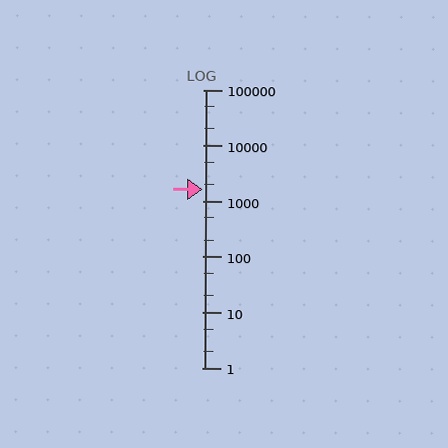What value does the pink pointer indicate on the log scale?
The pointer indicates approximately 1600.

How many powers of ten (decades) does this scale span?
The scale spans 5 decades, from 1 to 100000.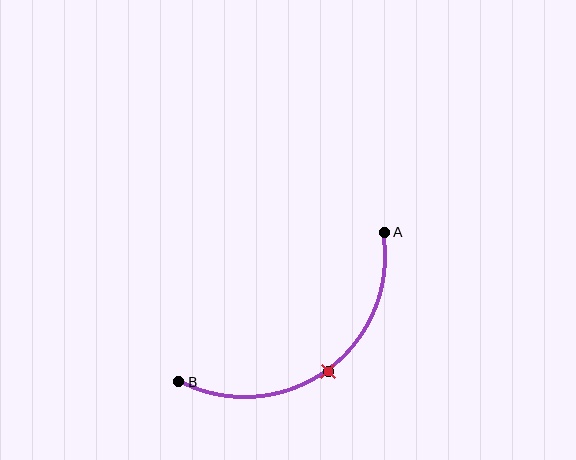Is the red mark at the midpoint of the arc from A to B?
Yes. The red mark lies on the arc at equal arc-length from both A and B — it is the arc midpoint.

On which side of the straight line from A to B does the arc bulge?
The arc bulges below and to the right of the straight line connecting A and B.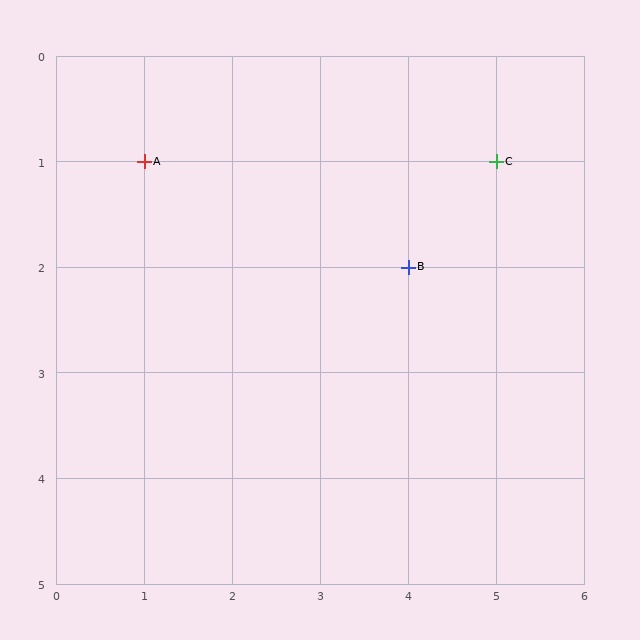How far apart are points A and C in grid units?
Points A and C are 4 columns apart.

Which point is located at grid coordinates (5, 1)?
Point C is at (5, 1).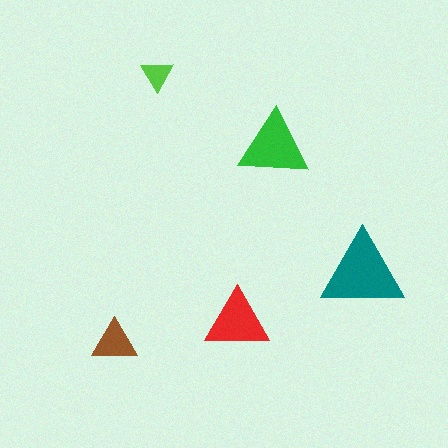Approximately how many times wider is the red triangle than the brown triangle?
About 1.5 times wider.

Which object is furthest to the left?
The brown triangle is leftmost.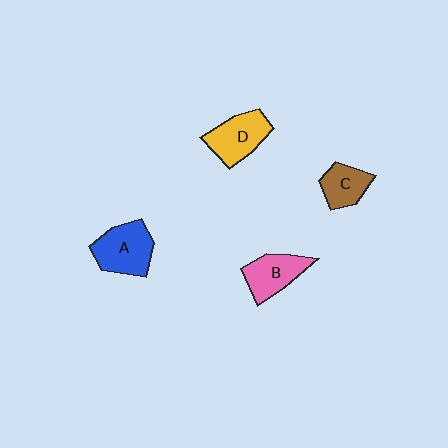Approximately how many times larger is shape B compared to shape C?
Approximately 1.3 times.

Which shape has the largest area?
Shape A (blue).